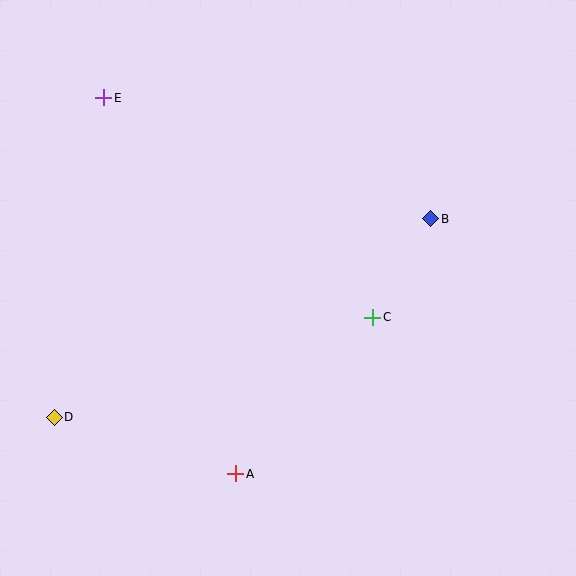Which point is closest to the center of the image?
Point C at (373, 317) is closest to the center.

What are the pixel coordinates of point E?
Point E is at (104, 98).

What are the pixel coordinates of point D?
Point D is at (54, 417).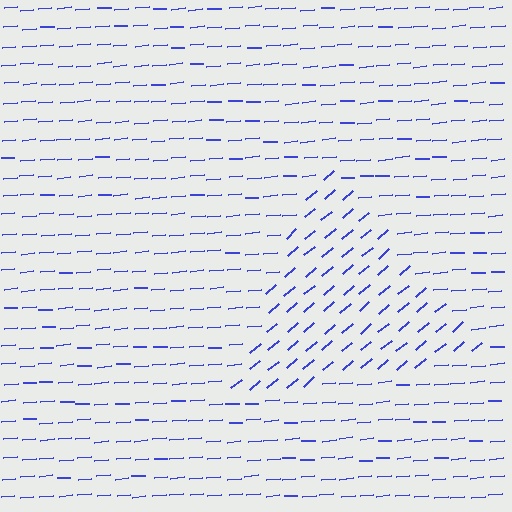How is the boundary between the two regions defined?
The boundary is defined purely by a change in line orientation (approximately 36 degrees difference). All lines are the same color and thickness.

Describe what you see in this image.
The image is filled with small blue line segments. A triangle region in the image has lines oriented differently from the surrounding lines, creating a visible texture boundary.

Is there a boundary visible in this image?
Yes, there is a texture boundary formed by a change in line orientation.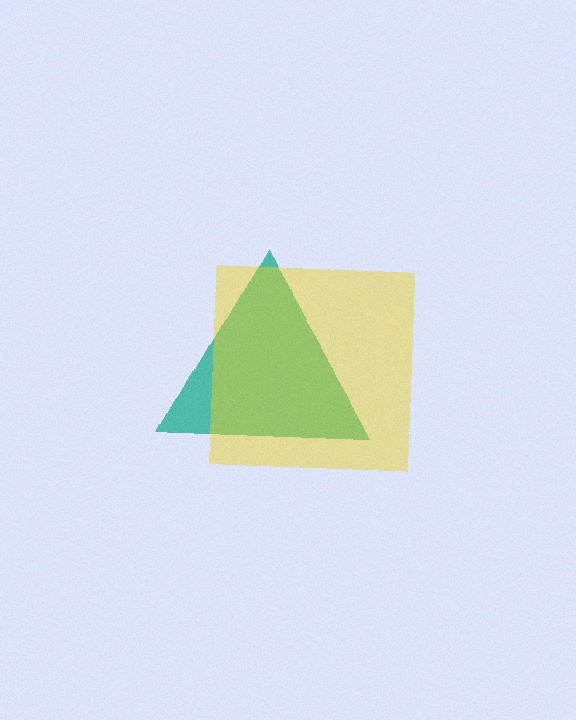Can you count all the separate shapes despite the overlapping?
Yes, there are 2 separate shapes.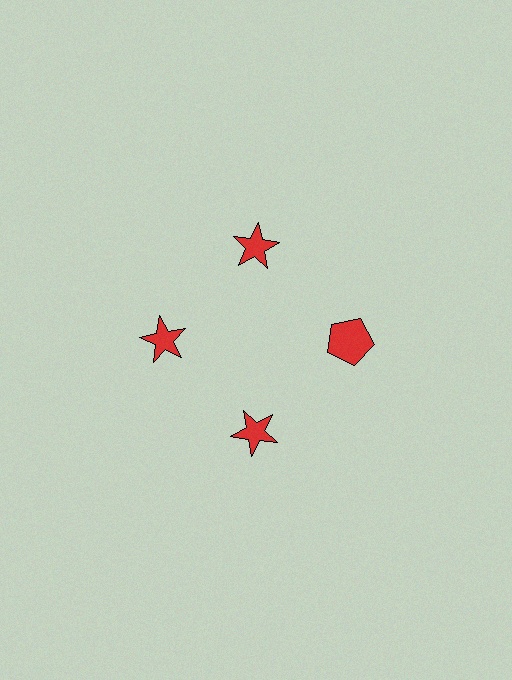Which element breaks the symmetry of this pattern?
The red pentagon at roughly the 3 o'clock position breaks the symmetry. All other shapes are red stars.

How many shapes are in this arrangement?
There are 4 shapes arranged in a ring pattern.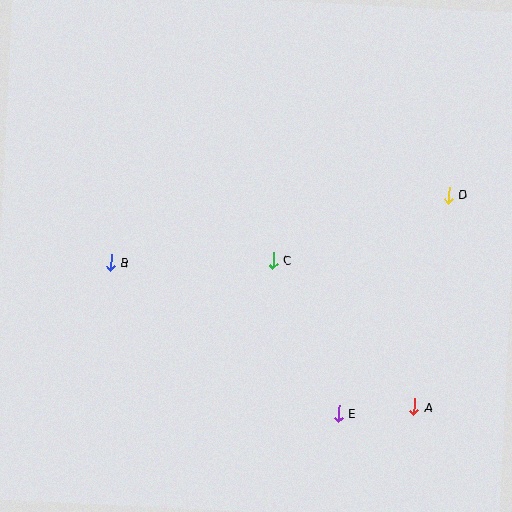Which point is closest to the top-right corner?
Point D is closest to the top-right corner.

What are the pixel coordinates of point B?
Point B is at (111, 262).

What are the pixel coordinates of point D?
Point D is at (449, 195).